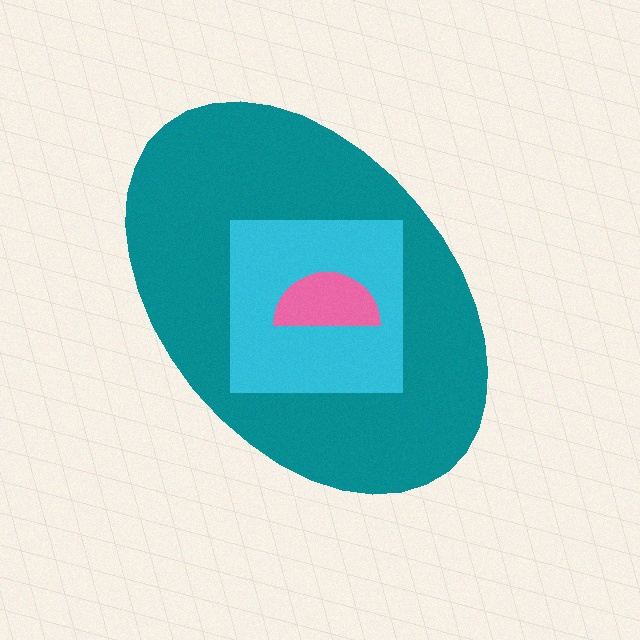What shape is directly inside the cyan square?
The pink semicircle.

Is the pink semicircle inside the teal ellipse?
Yes.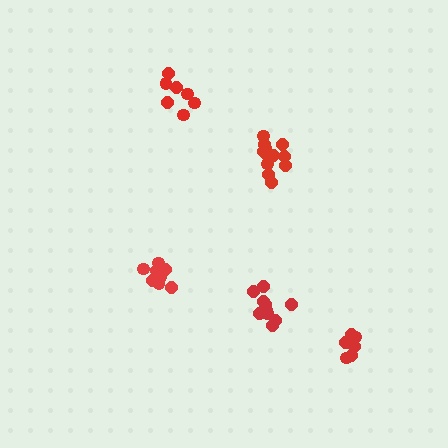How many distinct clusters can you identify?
There are 5 distinct clusters.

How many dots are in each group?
Group 1: 8 dots, Group 2: 13 dots, Group 3: 7 dots, Group 4: 11 dots, Group 5: 7 dots (46 total).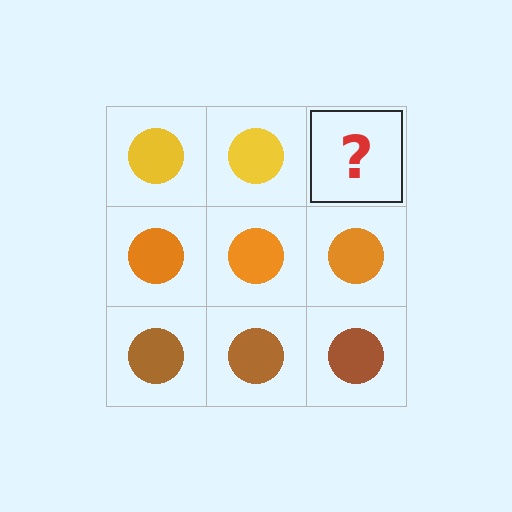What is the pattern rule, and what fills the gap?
The rule is that each row has a consistent color. The gap should be filled with a yellow circle.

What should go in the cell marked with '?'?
The missing cell should contain a yellow circle.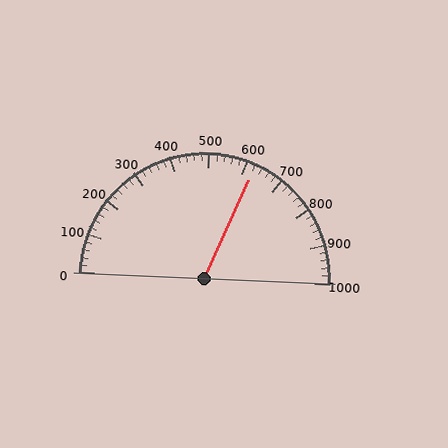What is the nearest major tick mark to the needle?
The nearest major tick mark is 600.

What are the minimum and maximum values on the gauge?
The gauge ranges from 0 to 1000.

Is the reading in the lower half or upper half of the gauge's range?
The reading is in the upper half of the range (0 to 1000).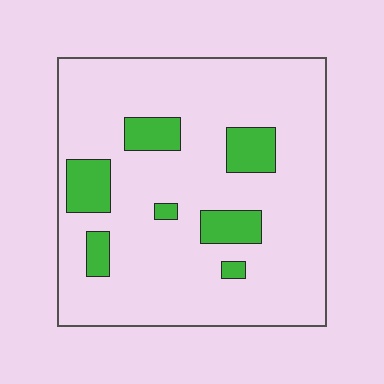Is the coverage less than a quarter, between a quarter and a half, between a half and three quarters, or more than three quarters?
Less than a quarter.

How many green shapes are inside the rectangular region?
7.